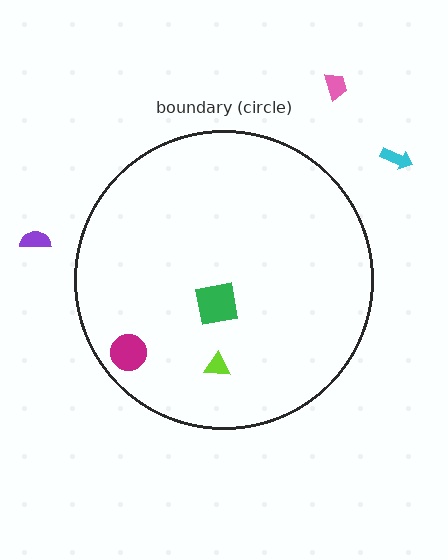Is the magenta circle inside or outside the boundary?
Inside.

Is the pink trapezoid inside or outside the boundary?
Outside.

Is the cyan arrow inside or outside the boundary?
Outside.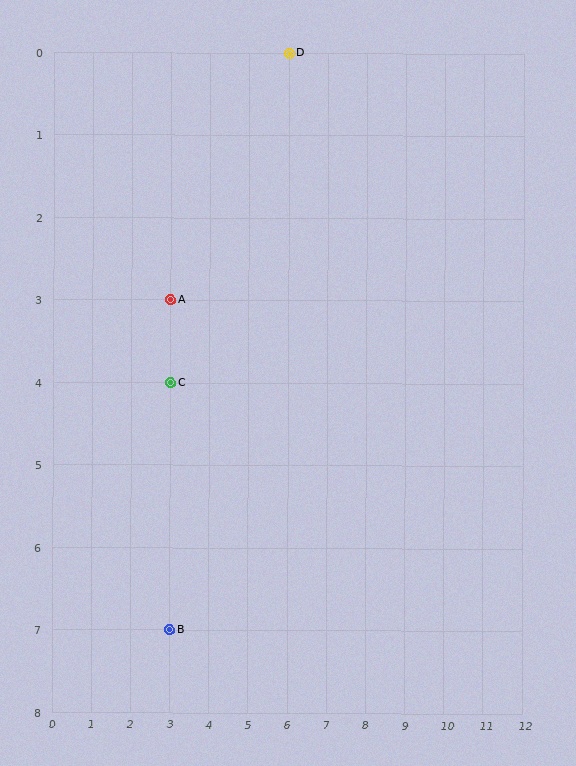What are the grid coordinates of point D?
Point D is at grid coordinates (6, 0).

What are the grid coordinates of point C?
Point C is at grid coordinates (3, 4).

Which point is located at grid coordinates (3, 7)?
Point B is at (3, 7).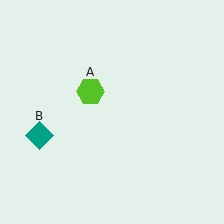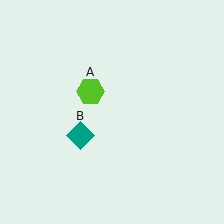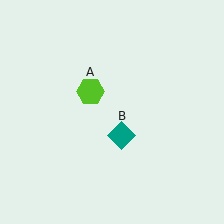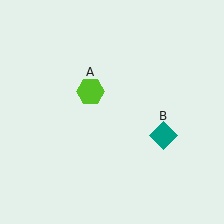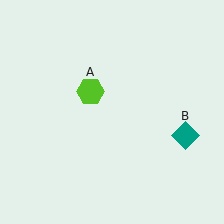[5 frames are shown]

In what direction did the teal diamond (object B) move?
The teal diamond (object B) moved right.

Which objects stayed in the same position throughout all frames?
Lime hexagon (object A) remained stationary.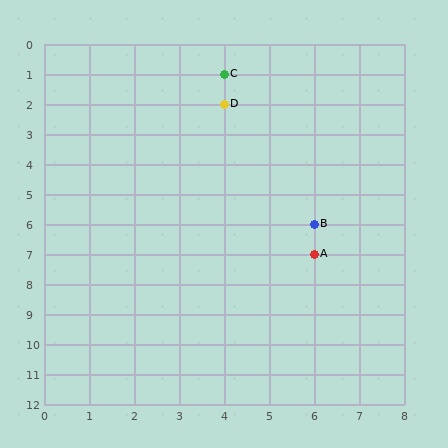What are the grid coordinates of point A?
Point A is at grid coordinates (6, 7).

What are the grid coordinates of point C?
Point C is at grid coordinates (4, 1).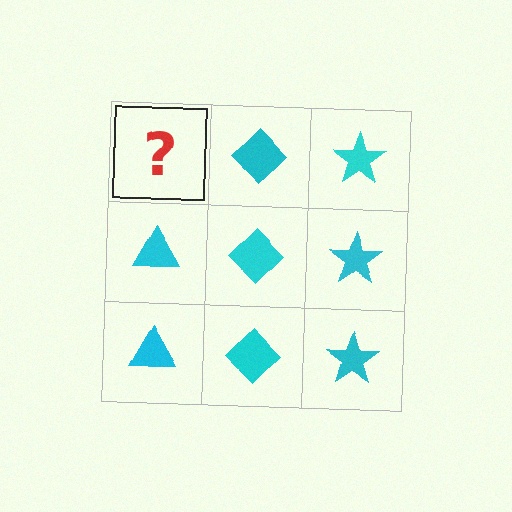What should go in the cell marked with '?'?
The missing cell should contain a cyan triangle.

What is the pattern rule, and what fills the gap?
The rule is that each column has a consistent shape. The gap should be filled with a cyan triangle.